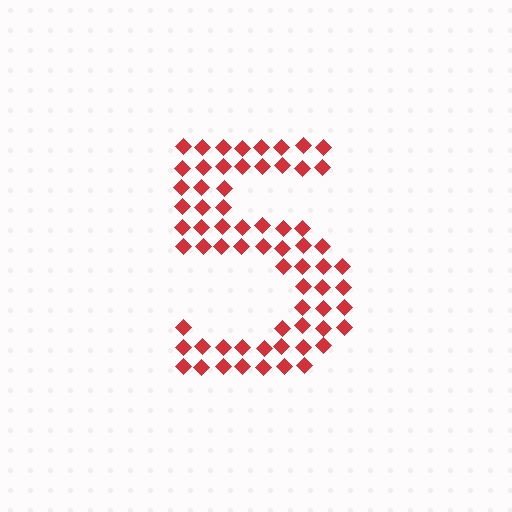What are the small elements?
The small elements are diamonds.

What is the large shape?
The large shape is the digit 5.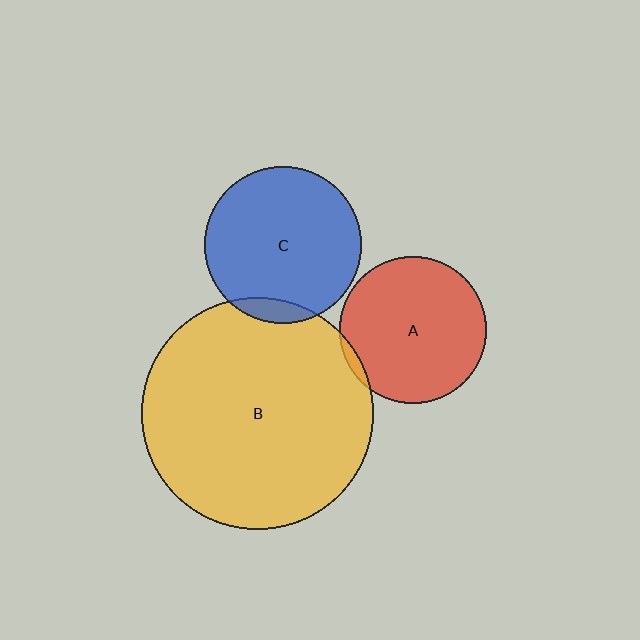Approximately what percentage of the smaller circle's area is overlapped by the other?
Approximately 10%.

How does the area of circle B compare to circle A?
Approximately 2.5 times.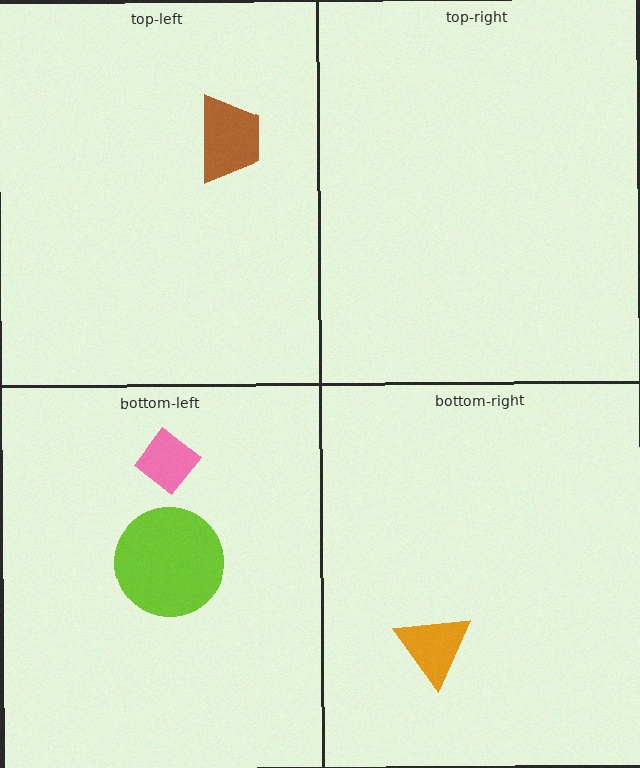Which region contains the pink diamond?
The bottom-left region.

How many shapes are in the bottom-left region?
2.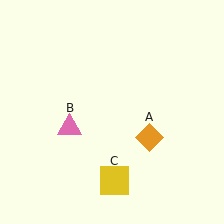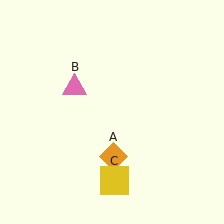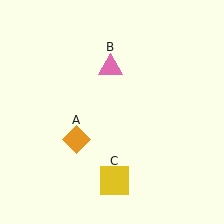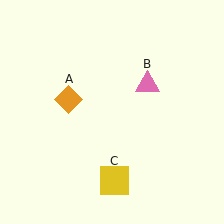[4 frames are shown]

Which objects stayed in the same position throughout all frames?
Yellow square (object C) remained stationary.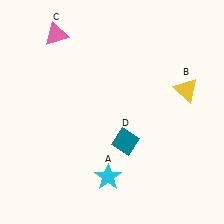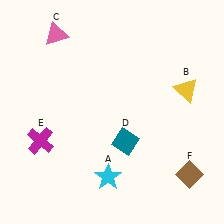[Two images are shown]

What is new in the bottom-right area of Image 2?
A brown diamond (F) was added in the bottom-right area of Image 2.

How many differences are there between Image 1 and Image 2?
There are 2 differences between the two images.